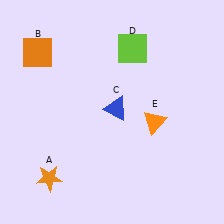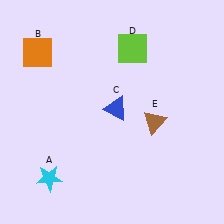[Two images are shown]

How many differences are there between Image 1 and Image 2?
There are 2 differences between the two images.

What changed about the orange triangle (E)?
In Image 1, E is orange. In Image 2, it changed to brown.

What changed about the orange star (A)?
In Image 1, A is orange. In Image 2, it changed to cyan.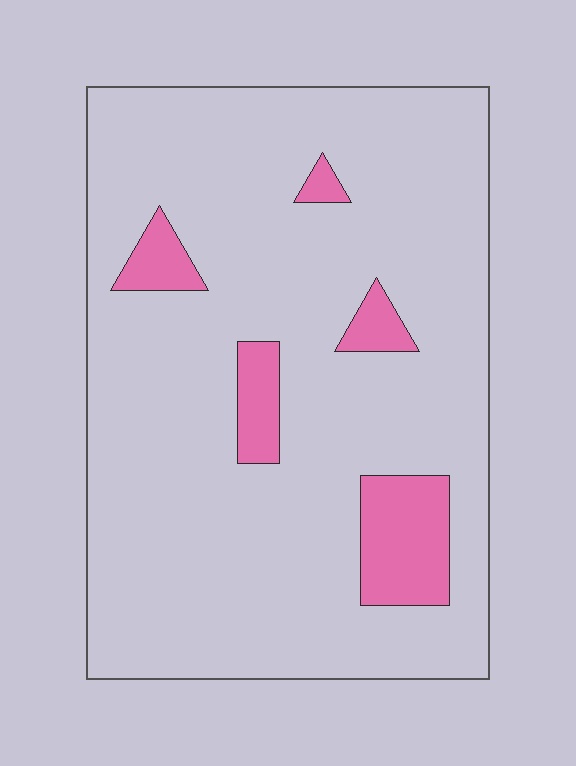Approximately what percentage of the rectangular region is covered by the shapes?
Approximately 10%.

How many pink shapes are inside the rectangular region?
5.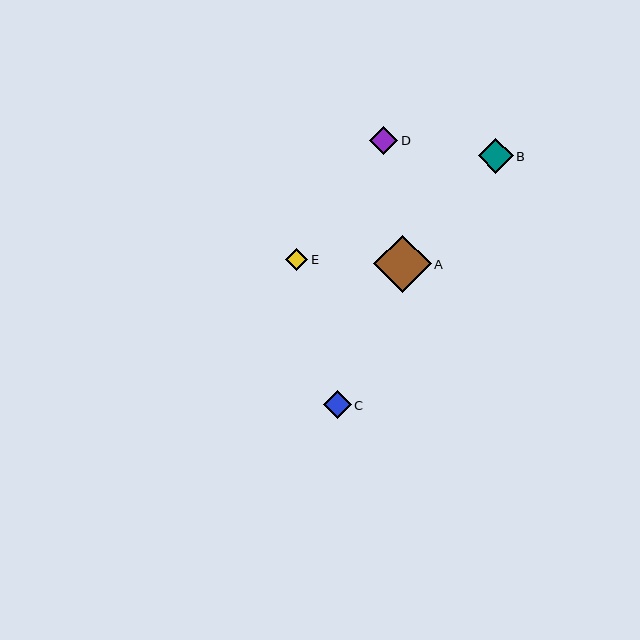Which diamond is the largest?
Diamond A is the largest with a size of approximately 58 pixels.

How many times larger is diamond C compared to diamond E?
Diamond C is approximately 1.2 times the size of diamond E.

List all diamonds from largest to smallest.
From largest to smallest: A, B, D, C, E.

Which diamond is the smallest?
Diamond E is the smallest with a size of approximately 22 pixels.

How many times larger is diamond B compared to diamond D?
Diamond B is approximately 1.2 times the size of diamond D.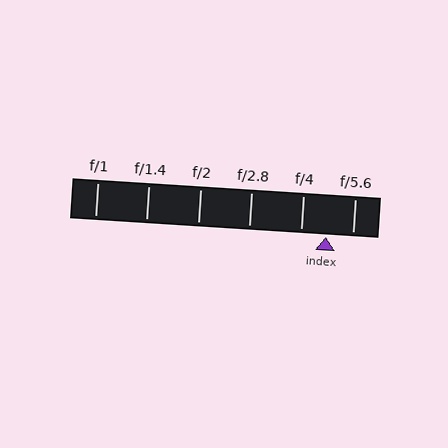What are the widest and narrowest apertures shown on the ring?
The widest aperture shown is f/1 and the narrowest is f/5.6.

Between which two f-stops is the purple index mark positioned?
The index mark is between f/4 and f/5.6.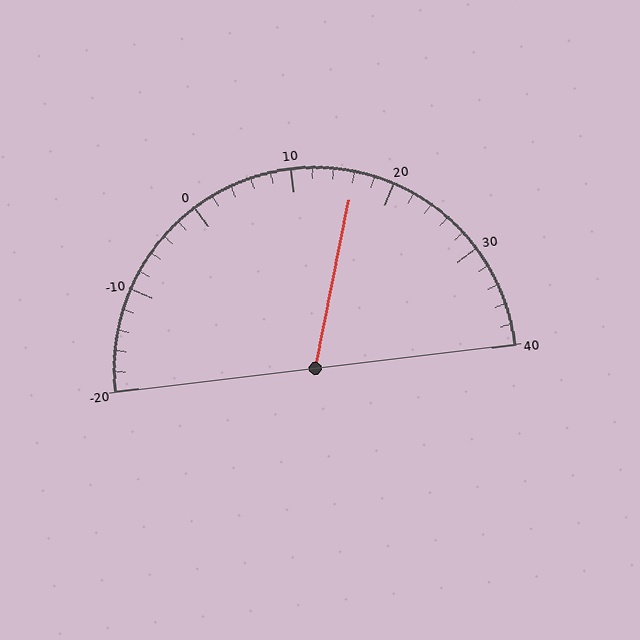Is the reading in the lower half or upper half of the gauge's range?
The reading is in the upper half of the range (-20 to 40).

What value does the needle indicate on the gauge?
The needle indicates approximately 16.